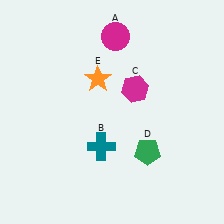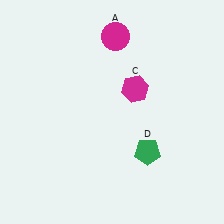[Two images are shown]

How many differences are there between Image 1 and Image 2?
There are 2 differences between the two images.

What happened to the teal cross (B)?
The teal cross (B) was removed in Image 2. It was in the bottom-left area of Image 1.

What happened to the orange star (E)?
The orange star (E) was removed in Image 2. It was in the top-left area of Image 1.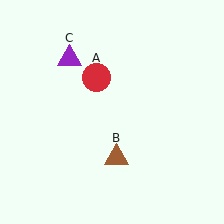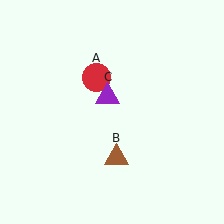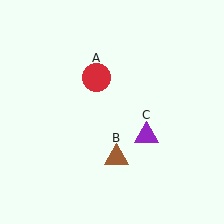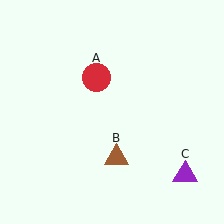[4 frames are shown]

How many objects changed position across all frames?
1 object changed position: purple triangle (object C).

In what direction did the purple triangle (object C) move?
The purple triangle (object C) moved down and to the right.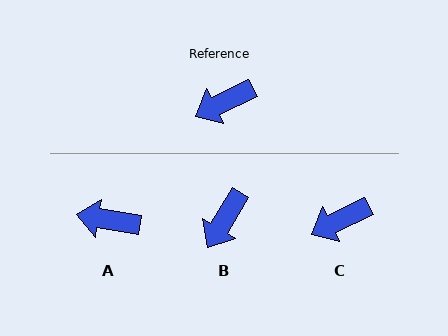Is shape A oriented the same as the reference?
No, it is off by about 35 degrees.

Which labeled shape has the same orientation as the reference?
C.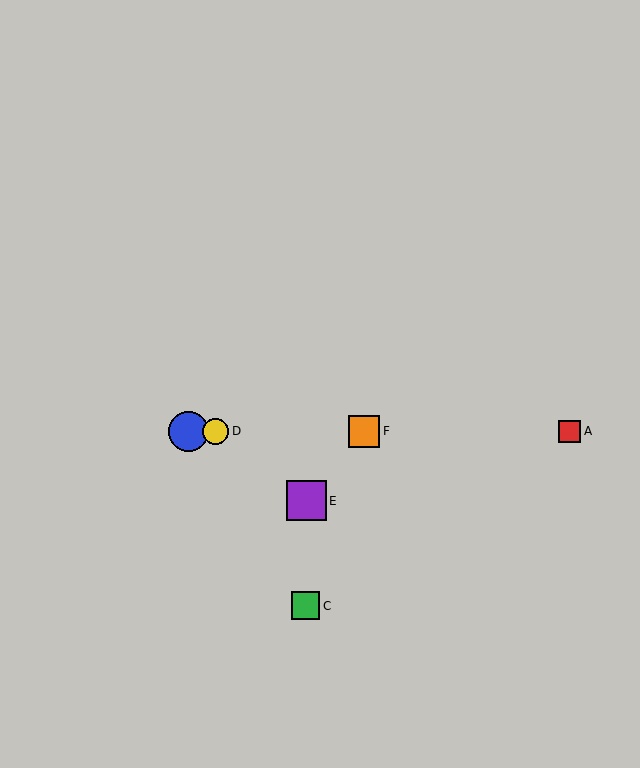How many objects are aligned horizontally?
4 objects (A, B, D, F) are aligned horizontally.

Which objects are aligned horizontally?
Objects A, B, D, F are aligned horizontally.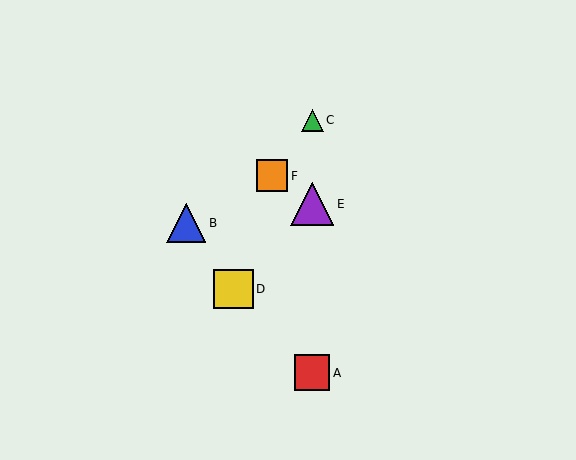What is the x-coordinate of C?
Object C is at x≈312.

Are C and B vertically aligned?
No, C is at x≈312 and B is at x≈186.